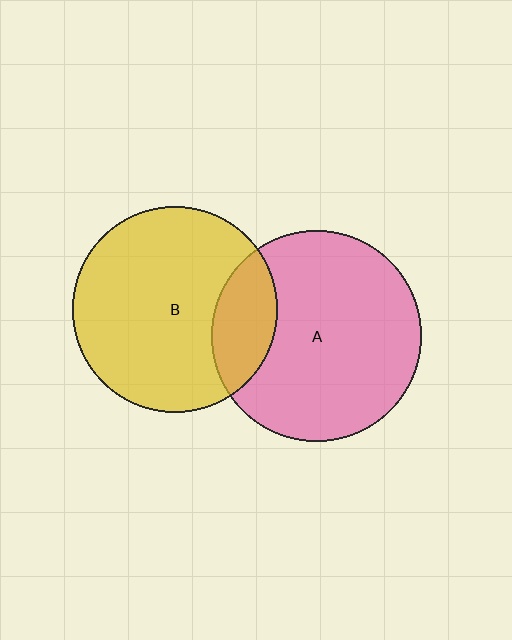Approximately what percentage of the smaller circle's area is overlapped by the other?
Approximately 20%.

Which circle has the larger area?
Circle A (pink).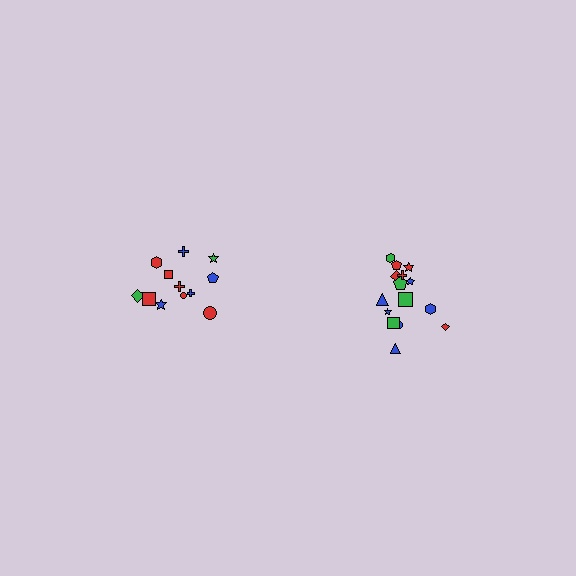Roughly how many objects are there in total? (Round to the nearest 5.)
Roughly 25 objects in total.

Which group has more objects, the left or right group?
The right group.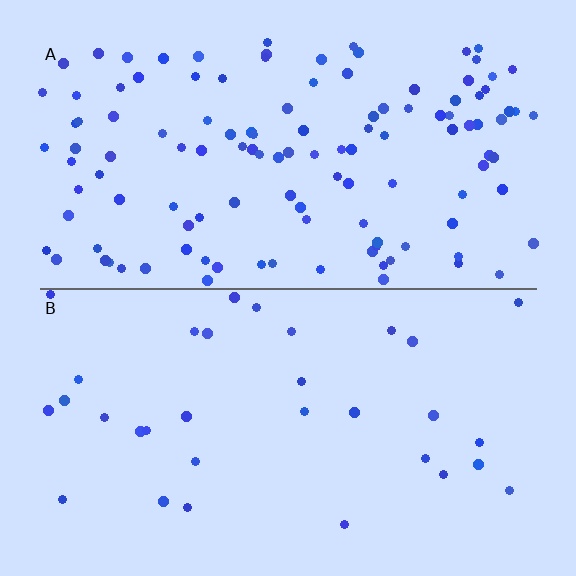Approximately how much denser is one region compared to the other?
Approximately 3.7× — region A over region B.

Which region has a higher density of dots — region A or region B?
A (the top).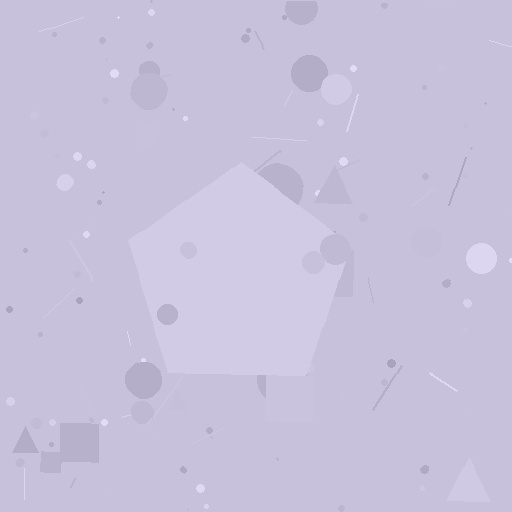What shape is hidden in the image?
A pentagon is hidden in the image.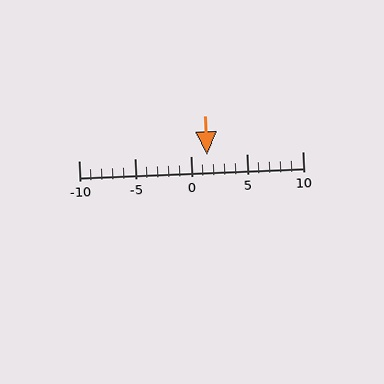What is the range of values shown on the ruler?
The ruler shows values from -10 to 10.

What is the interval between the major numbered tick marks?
The major tick marks are spaced 5 units apart.